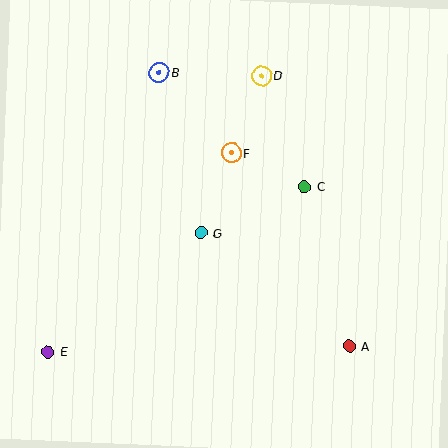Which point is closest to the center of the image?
Point G at (201, 233) is closest to the center.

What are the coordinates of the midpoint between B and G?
The midpoint between B and G is at (180, 152).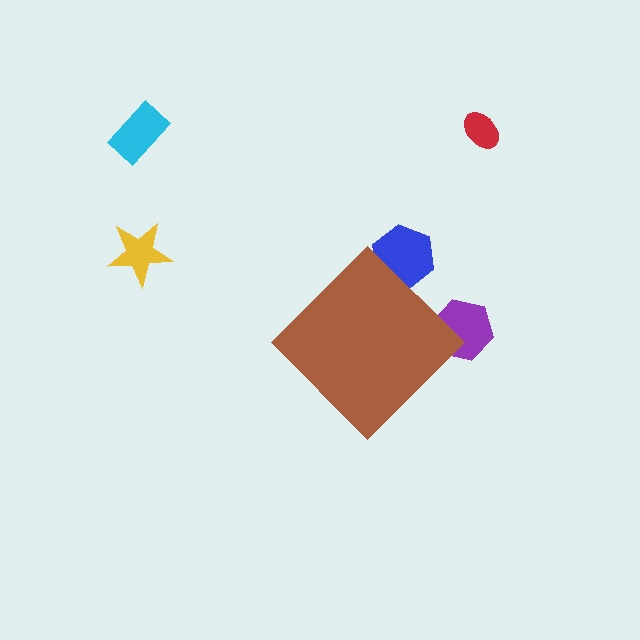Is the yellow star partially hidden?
No, the yellow star is fully visible.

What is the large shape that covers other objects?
A brown diamond.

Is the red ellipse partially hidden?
No, the red ellipse is fully visible.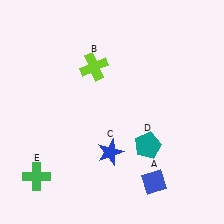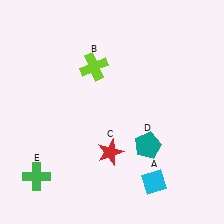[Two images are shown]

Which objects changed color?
A changed from blue to cyan. C changed from blue to red.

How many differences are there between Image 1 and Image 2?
There are 2 differences between the two images.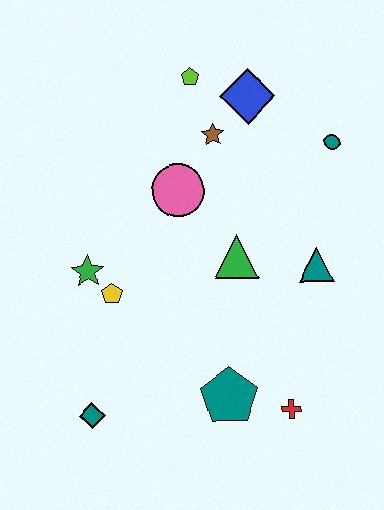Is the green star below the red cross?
No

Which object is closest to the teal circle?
The blue diamond is closest to the teal circle.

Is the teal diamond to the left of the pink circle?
Yes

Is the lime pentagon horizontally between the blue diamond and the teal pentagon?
No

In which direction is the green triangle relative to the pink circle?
The green triangle is below the pink circle.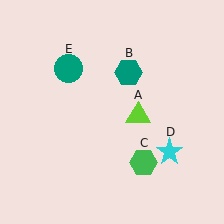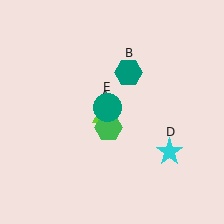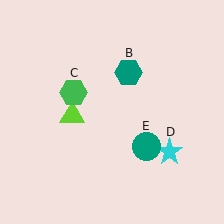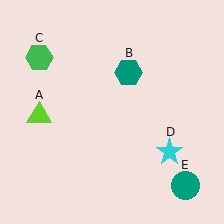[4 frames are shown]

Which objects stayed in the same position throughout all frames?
Teal hexagon (object B) and cyan star (object D) remained stationary.